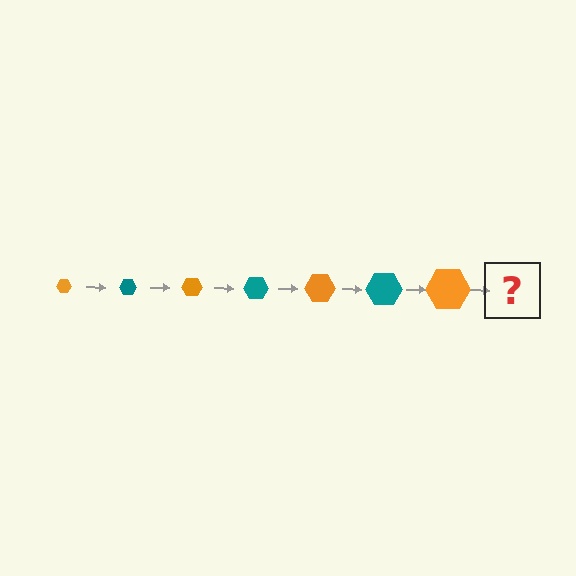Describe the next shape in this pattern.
It should be a teal hexagon, larger than the previous one.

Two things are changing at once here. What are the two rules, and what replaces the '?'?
The two rules are that the hexagon grows larger each step and the color cycles through orange and teal. The '?' should be a teal hexagon, larger than the previous one.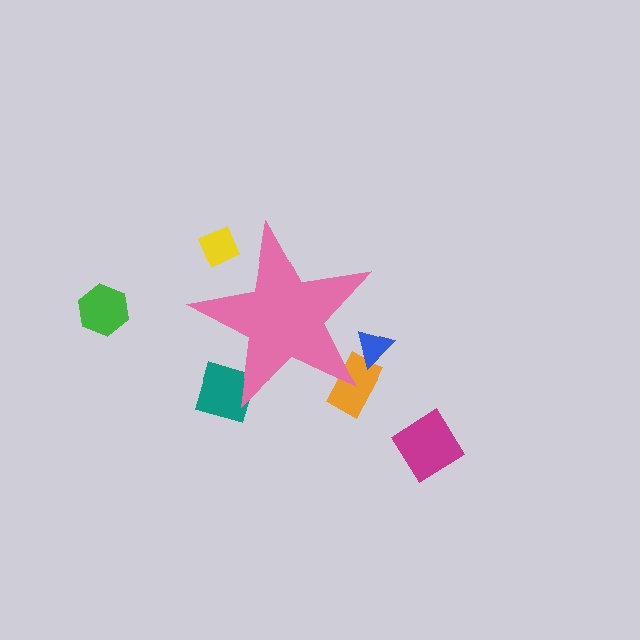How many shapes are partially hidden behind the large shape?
4 shapes are partially hidden.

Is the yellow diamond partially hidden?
Yes, the yellow diamond is partially hidden behind the pink star.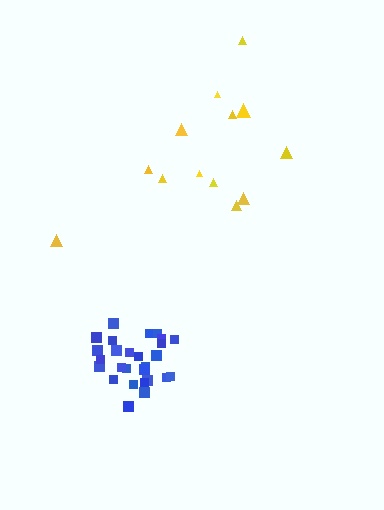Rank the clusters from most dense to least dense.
blue, yellow.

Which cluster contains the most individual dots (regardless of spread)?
Blue (27).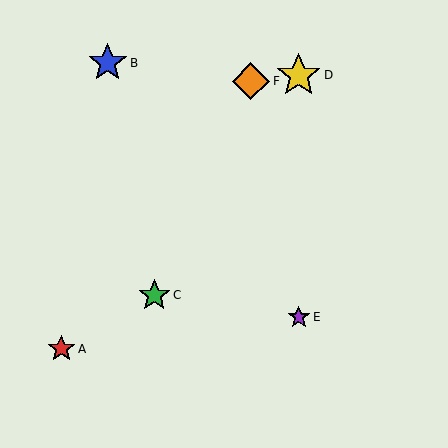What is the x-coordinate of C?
Object C is at x≈154.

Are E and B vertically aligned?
No, E is at x≈299 and B is at x≈108.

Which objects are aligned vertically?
Objects D, E are aligned vertically.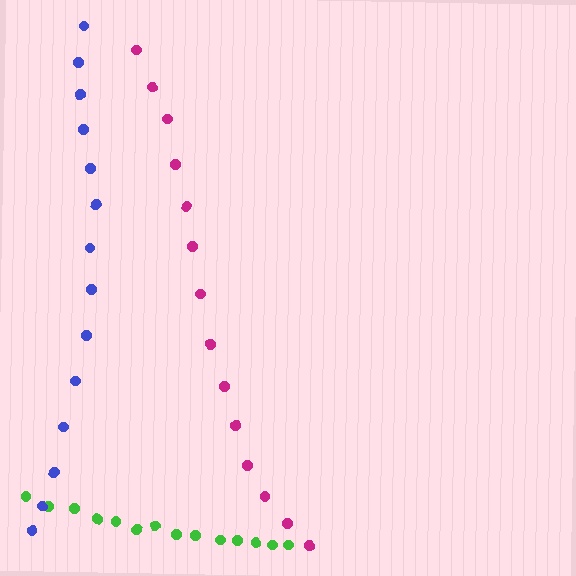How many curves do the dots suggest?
There are 3 distinct paths.